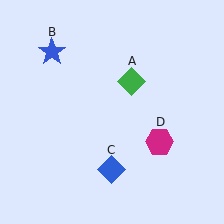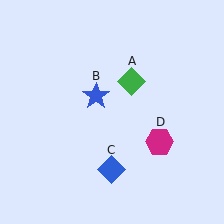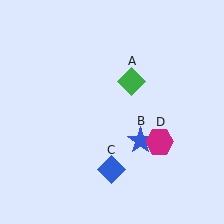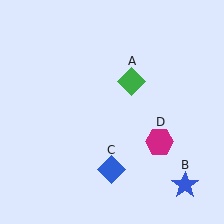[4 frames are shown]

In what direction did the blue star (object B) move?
The blue star (object B) moved down and to the right.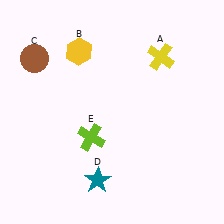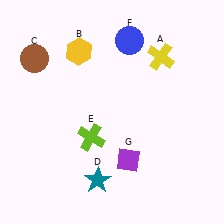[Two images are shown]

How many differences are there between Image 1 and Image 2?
There are 2 differences between the two images.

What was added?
A blue circle (F), a purple diamond (G) were added in Image 2.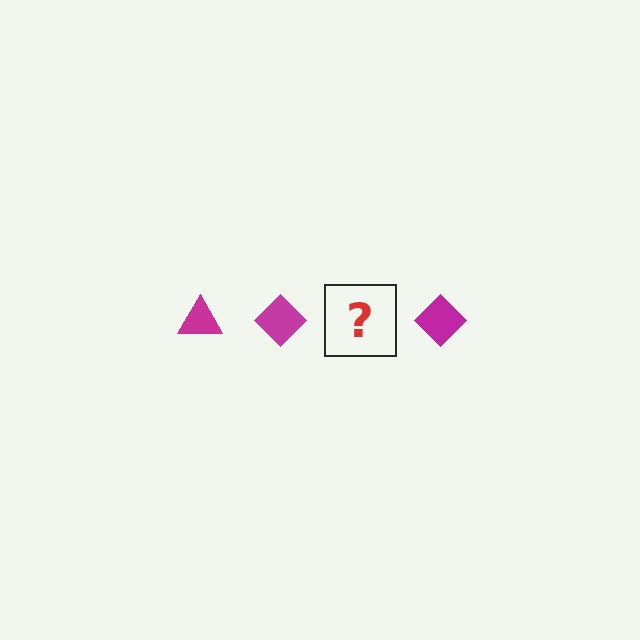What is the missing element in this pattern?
The missing element is a magenta triangle.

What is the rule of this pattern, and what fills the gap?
The rule is that the pattern cycles through triangle, diamond shapes in magenta. The gap should be filled with a magenta triangle.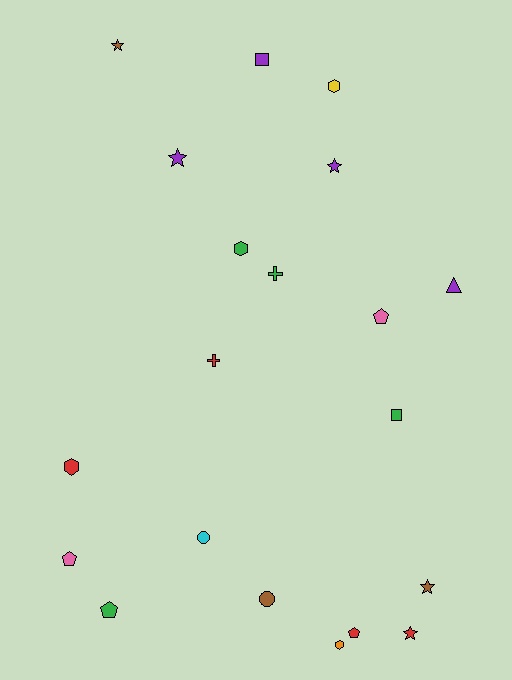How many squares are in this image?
There are 2 squares.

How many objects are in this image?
There are 20 objects.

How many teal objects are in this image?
There are no teal objects.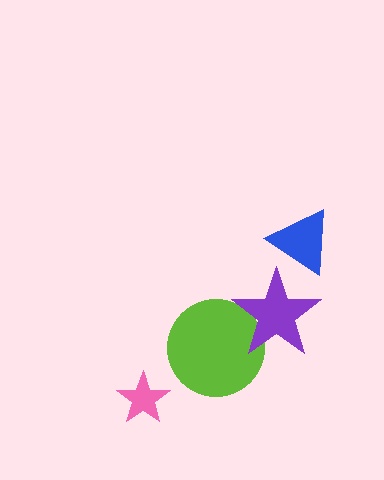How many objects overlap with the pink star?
0 objects overlap with the pink star.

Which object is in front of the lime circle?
The purple star is in front of the lime circle.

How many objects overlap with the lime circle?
1 object overlaps with the lime circle.